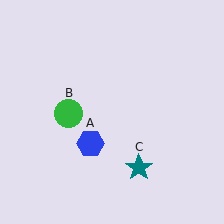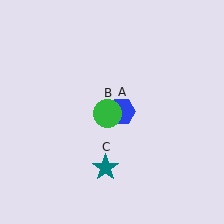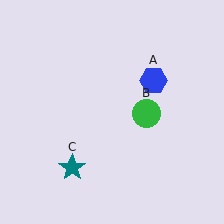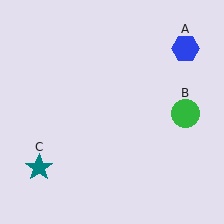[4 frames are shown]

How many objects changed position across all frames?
3 objects changed position: blue hexagon (object A), green circle (object B), teal star (object C).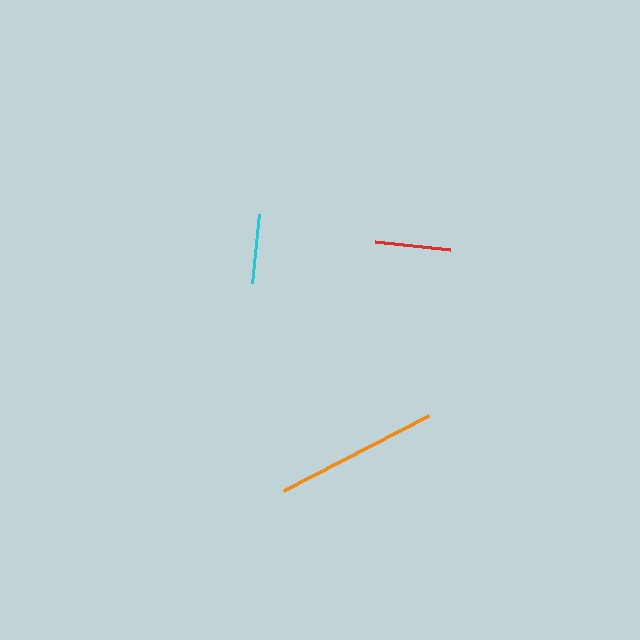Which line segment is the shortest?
The cyan line is the shortest at approximately 69 pixels.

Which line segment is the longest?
The orange line is the longest at approximately 164 pixels.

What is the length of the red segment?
The red segment is approximately 75 pixels long.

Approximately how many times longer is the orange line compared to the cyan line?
The orange line is approximately 2.4 times the length of the cyan line.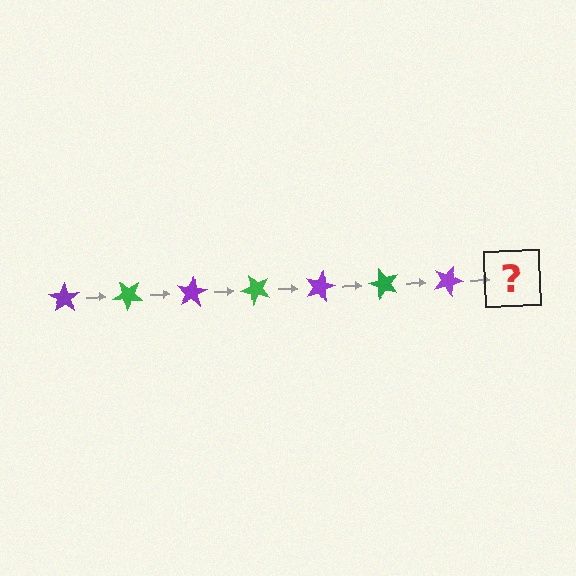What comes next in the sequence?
The next element should be a green star, rotated 280 degrees from the start.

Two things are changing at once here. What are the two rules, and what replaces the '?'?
The two rules are that it rotates 40 degrees each step and the color cycles through purple and green. The '?' should be a green star, rotated 280 degrees from the start.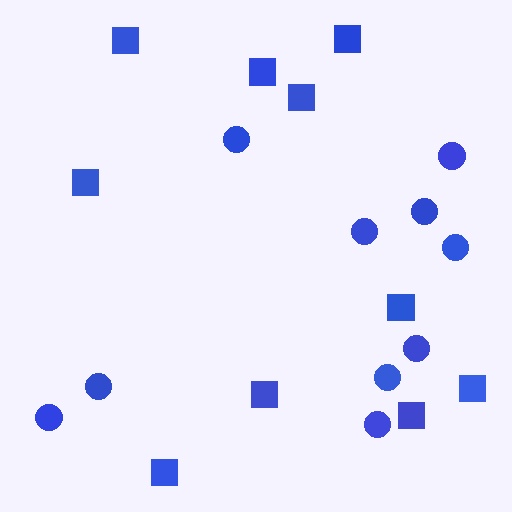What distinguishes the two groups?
There are 2 groups: one group of squares (10) and one group of circles (10).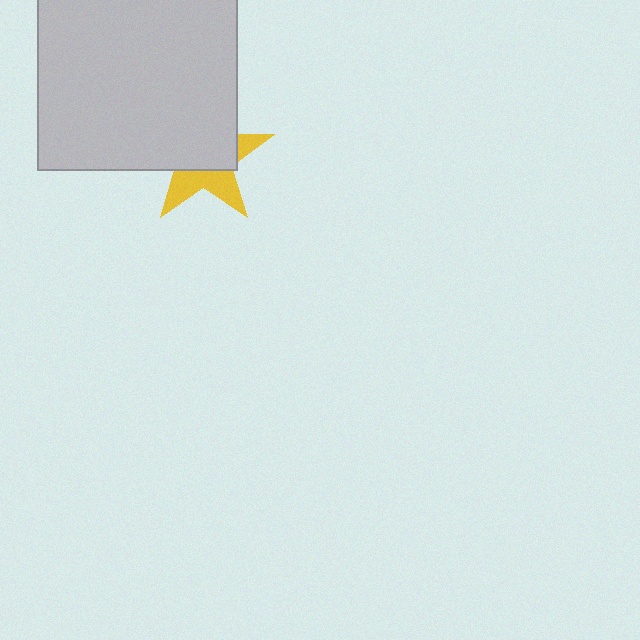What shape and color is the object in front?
The object in front is a light gray square.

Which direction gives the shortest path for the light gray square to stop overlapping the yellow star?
Moving up gives the shortest separation.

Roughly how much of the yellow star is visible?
A small part of it is visible (roughly 40%).